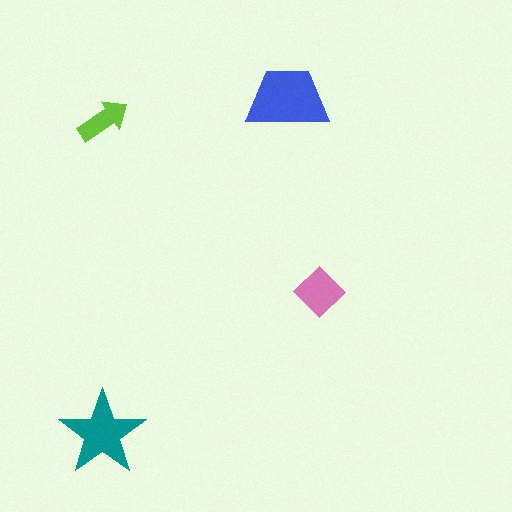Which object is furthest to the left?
The teal star is leftmost.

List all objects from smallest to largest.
The lime arrow, the pink diamond, the teal star, the blue trapezoid.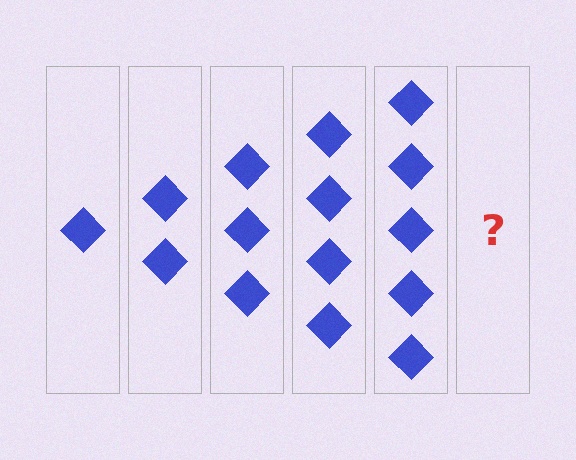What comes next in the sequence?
The next element should be 6 diamonds.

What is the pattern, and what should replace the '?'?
The pattern is that each step adds one more diamond. The '?' should be 6 diamonds.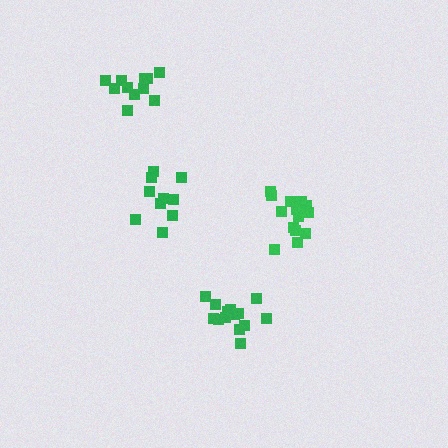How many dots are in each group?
Group 1: 10 dots, Group 2: 15 dots, Group 3: 11 dots, Group 4: 14 dots (50 total).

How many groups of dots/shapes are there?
There are 4 groups.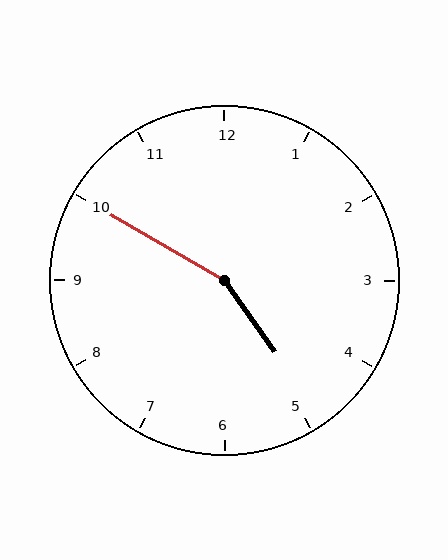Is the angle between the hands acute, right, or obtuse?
It is obtuse.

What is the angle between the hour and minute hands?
Approximately 155 degrees.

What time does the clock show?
4:50.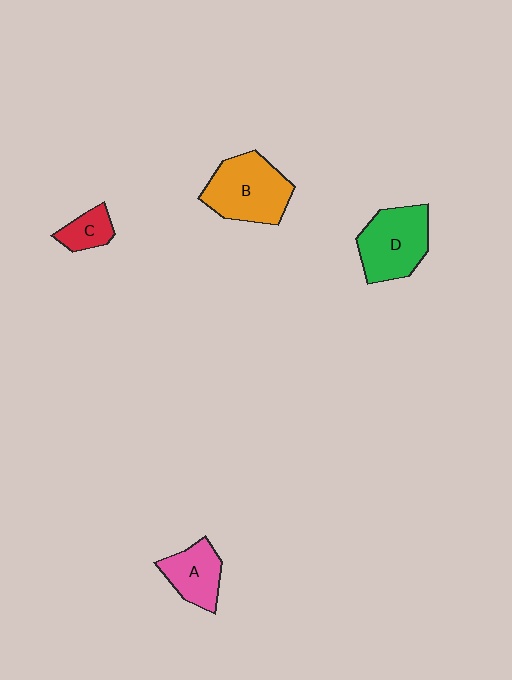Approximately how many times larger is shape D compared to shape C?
Approximately 2.5 times.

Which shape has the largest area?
Shape B (orange).